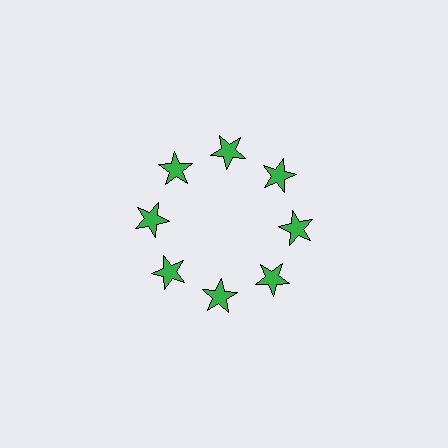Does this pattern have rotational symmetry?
Yes, this pattern has 8-fold rotational symmetry. It looks the same after rotating 45 degrees around the center.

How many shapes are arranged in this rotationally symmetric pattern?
There are 8 shapes, arranged in 8 groups of 1.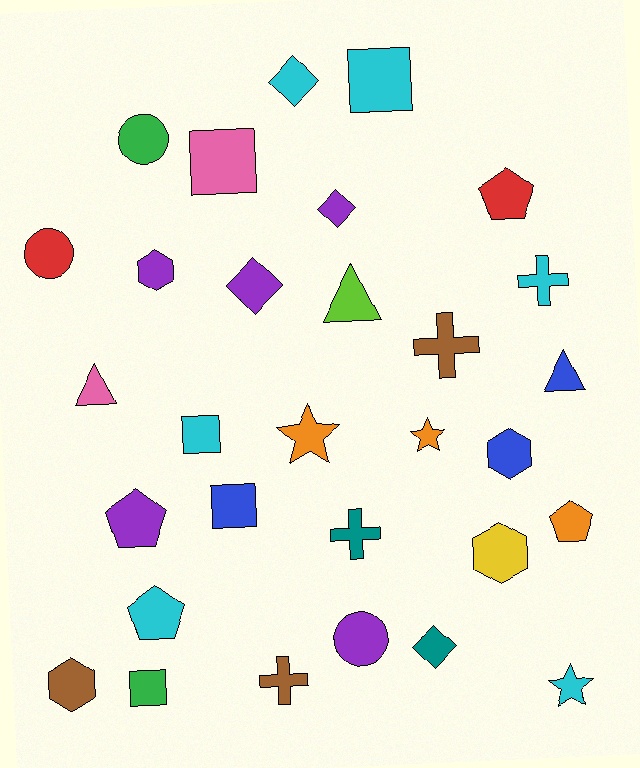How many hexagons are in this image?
There are 4 hexagons.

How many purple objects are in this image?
There are 5 purple objects.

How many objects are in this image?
There are 30 objects.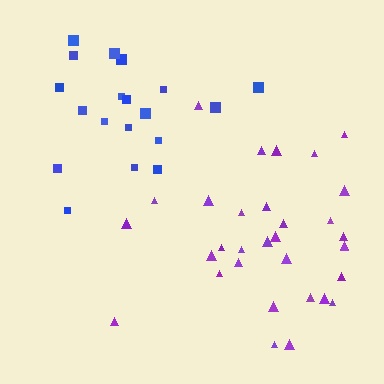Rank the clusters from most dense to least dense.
purple, blue.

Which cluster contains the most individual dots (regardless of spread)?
Purple (32).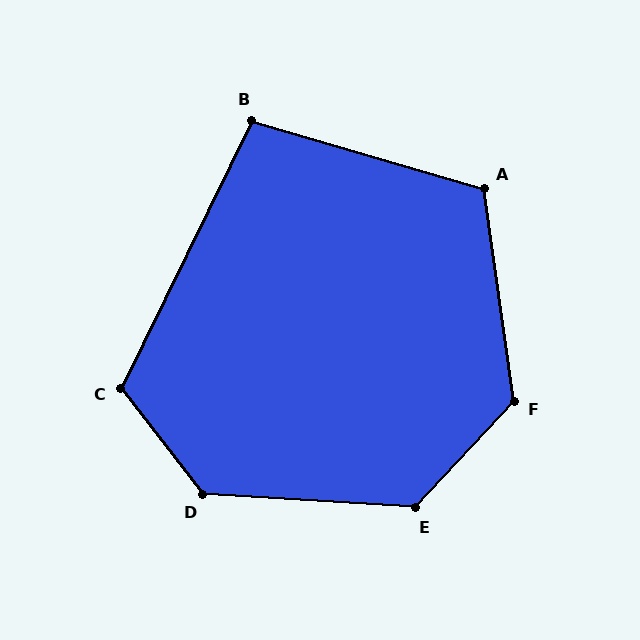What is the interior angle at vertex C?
Approximately 116 degrees (obtuse).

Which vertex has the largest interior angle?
D, at approximately 131 degrees.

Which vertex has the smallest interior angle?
B, at approximately 100 degrees.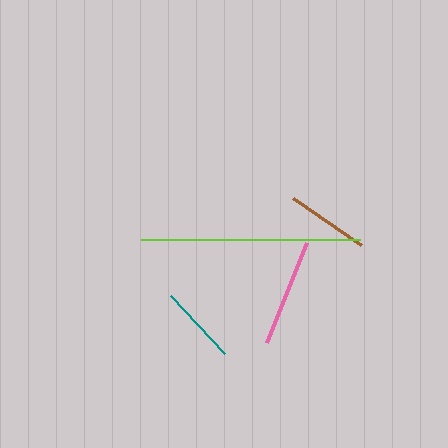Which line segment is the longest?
The lime line is the longest at approximately 219 pixels.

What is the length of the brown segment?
The brown segment is approximately 83 pixels long.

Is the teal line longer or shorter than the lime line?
The lime line is longer than the teal line.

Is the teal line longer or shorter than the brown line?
The brown line is longer than the teal line.